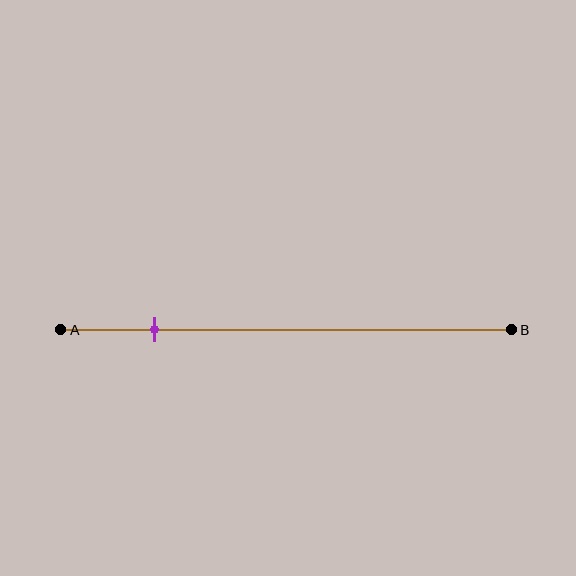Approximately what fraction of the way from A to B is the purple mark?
The purple mark is approximately 20% of the way from A to B.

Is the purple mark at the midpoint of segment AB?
No, the mark is at about 20% from A, not at the 50% midpoint.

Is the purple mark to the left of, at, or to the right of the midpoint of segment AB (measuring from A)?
The purple mark is to the left of the midpoint of segment AB.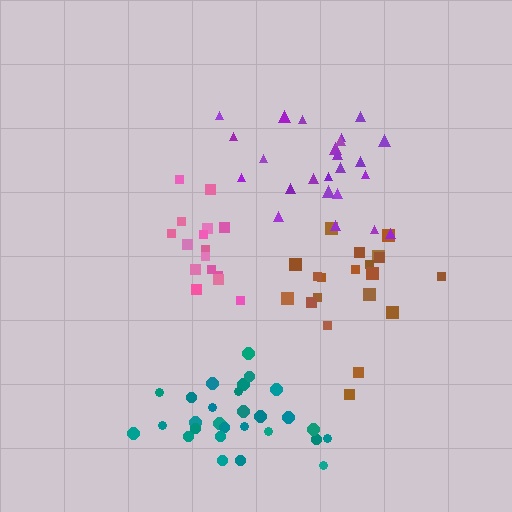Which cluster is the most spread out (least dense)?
Purple.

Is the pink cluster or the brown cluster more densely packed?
Pink.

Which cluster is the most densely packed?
Pink.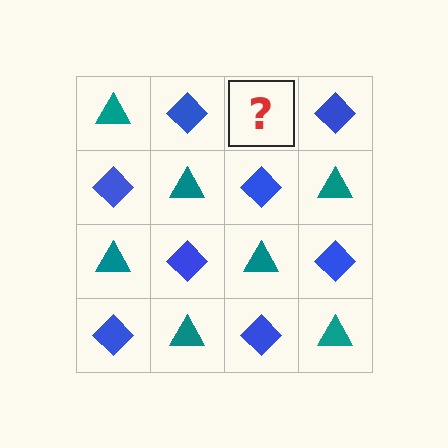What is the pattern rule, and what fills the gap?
The rule is that it alternates teal triangle and blue diamond in a checkerboard pattern. The gap should be filled with a teal triangle.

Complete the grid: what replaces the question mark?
The question mark should be replaced with a teal triangle.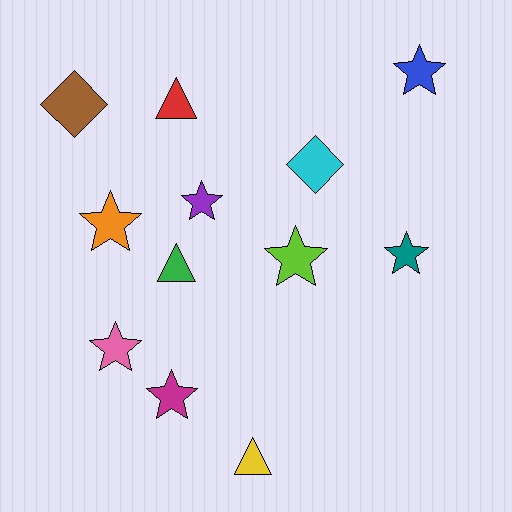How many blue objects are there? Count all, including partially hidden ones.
There is 1 blue object.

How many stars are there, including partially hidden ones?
There are 7 stars.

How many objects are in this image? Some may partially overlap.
There are 12 objects.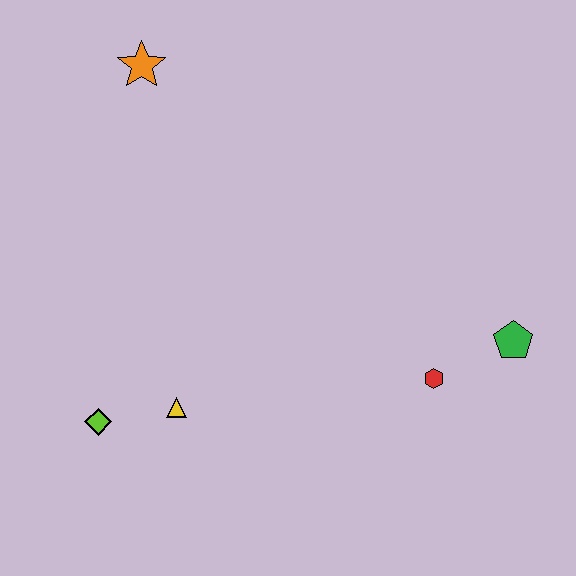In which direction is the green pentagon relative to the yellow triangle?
The green pentagon is to the right of the yellow triangle.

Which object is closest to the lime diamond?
The yellow triangle is closest to the lime diamond.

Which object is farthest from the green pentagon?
The orange star is farthest from the green pentagon.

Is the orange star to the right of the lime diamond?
Yes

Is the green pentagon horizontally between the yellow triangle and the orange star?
No